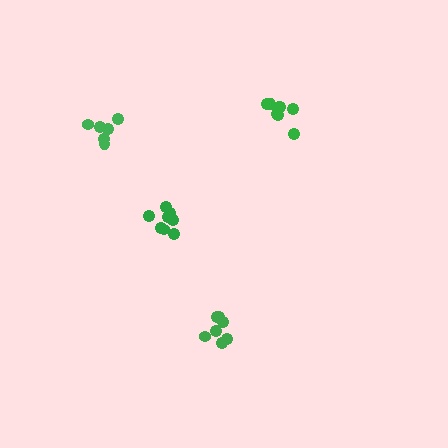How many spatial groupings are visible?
There are 4 spatial groupings.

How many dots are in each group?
Group 1: 7 dots, Group 2: 8 dots, Group 3: 6 dots, Group 4: 8 dots (29 total).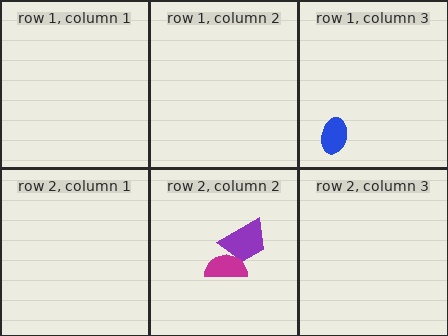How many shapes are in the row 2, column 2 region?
2.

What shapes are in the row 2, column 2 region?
The purple trapezoid, the magenta semicircle.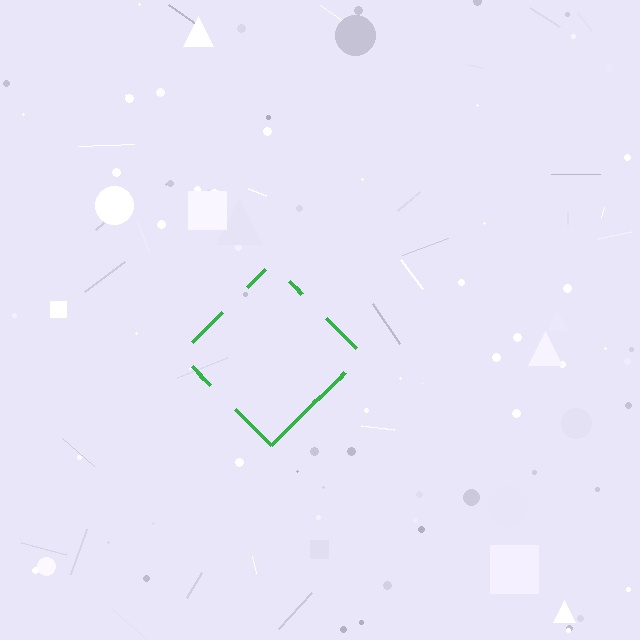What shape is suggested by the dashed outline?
The dashed outline suggests a diamond.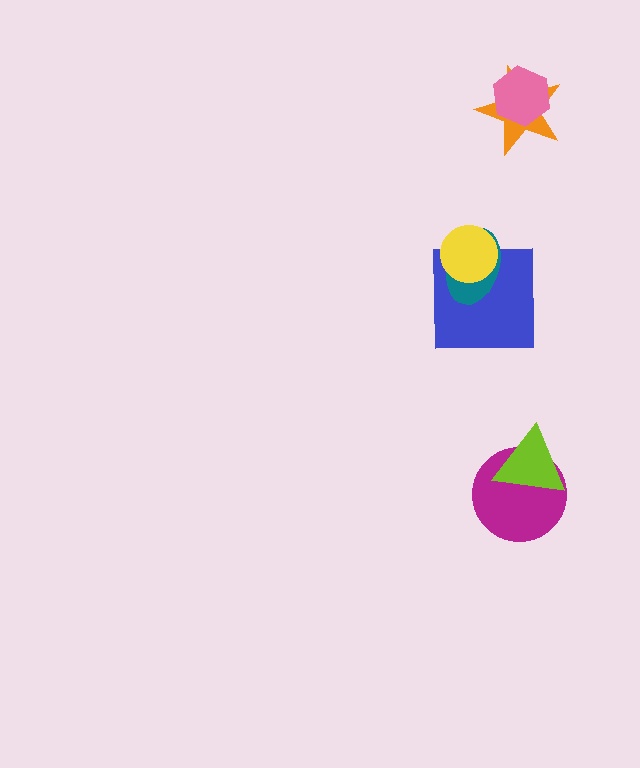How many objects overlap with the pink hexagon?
1 object overlaps with the pink hexagon.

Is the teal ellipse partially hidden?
Yes, it is partially covered by another shape.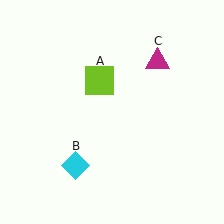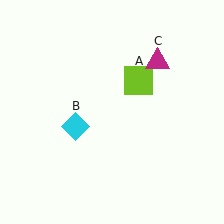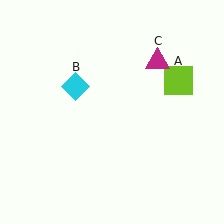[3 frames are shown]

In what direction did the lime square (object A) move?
The lime square (object A) moved right.